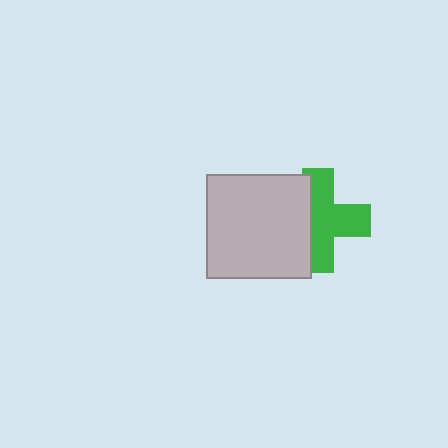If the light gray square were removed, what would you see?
You would see the complete green cross.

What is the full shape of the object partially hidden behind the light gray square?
The partially hidden object is a green cross.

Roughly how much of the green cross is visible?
About half of it is visible (roughly 62%).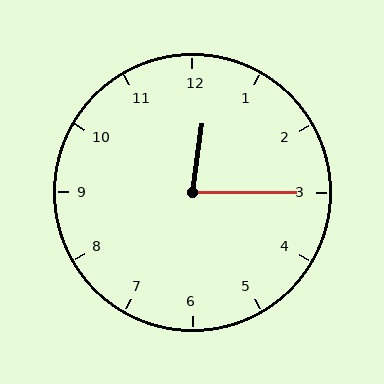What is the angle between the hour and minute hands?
Approximately 82 degrees.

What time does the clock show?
12:15.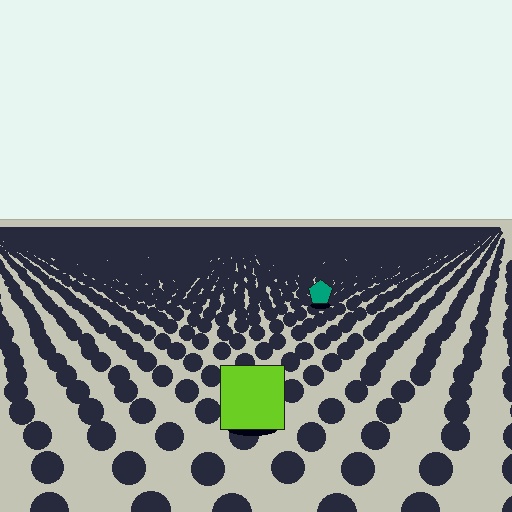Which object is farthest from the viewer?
The teal pentagon is farthest from the viewer. It appears smaller and the ground texture around it is denser.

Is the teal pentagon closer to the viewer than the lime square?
No. The lime square is closer — you can tell from the texture gradient: the ground texture is coarser near it.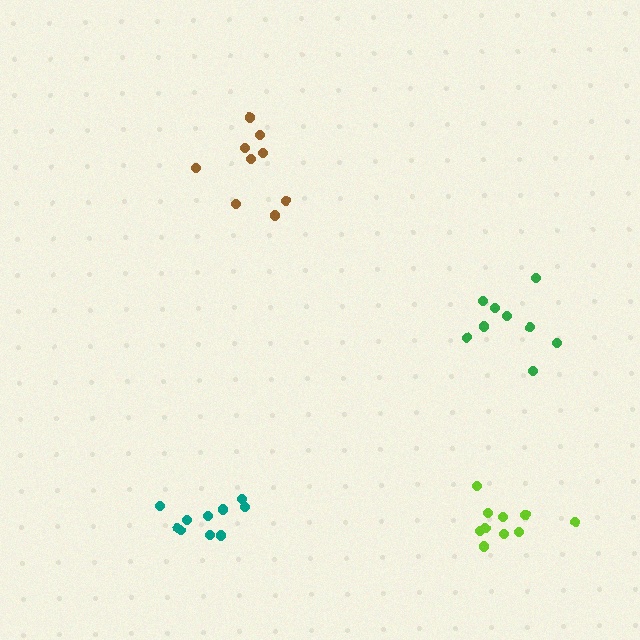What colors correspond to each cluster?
The clusters are colored: brown, teal, lime, green.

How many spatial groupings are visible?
There are 4 spatial groupings.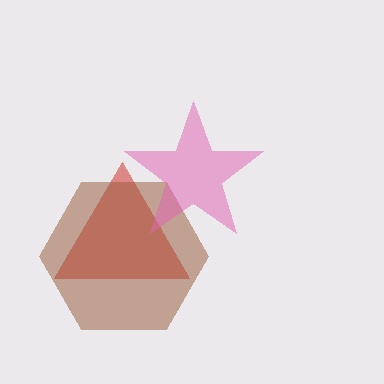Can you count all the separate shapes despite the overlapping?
Yes, there are 3 separate shapes.